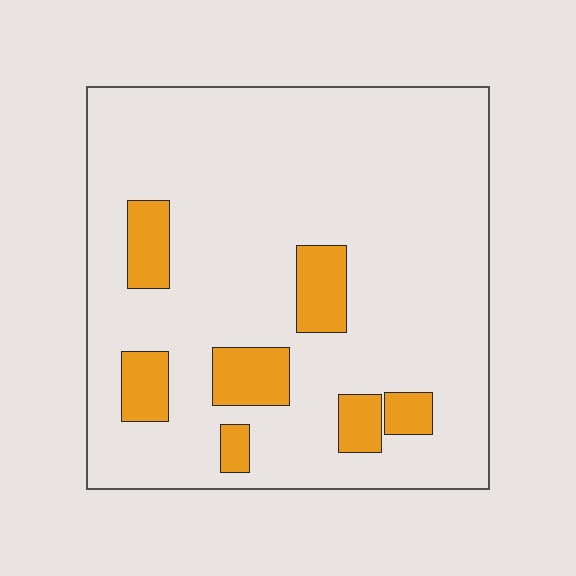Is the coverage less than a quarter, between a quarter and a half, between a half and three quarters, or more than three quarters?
Less than a quarter.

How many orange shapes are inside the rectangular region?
7.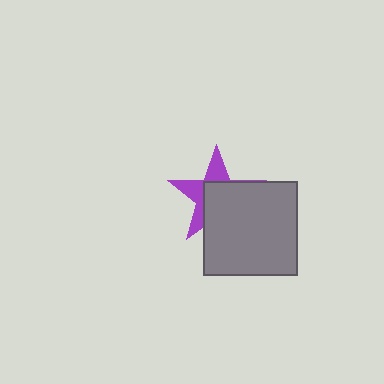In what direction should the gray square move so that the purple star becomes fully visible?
The gray square should move toward the lower-right. That is the shortest direction to clear the overlap and leave the purple star fully visible.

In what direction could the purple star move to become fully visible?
The purple star could move toward the upper-left. That would shift it out from behind the gray square entirely.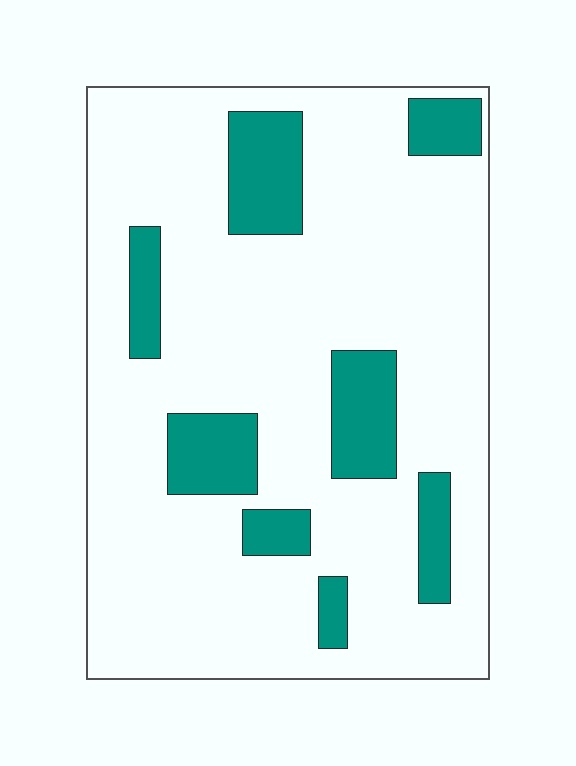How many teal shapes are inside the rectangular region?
8.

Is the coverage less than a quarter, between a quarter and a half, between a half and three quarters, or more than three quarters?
Less than a quarter.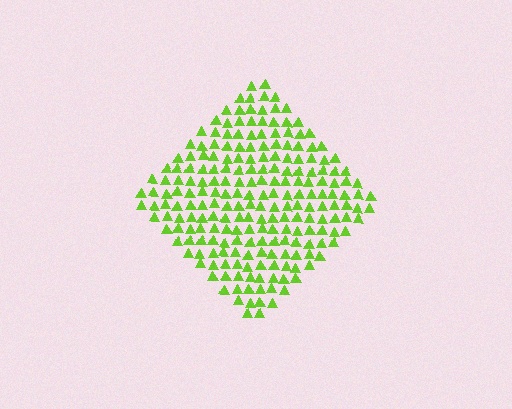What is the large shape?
The large shape is a diamond.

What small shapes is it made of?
It is made of small triangles.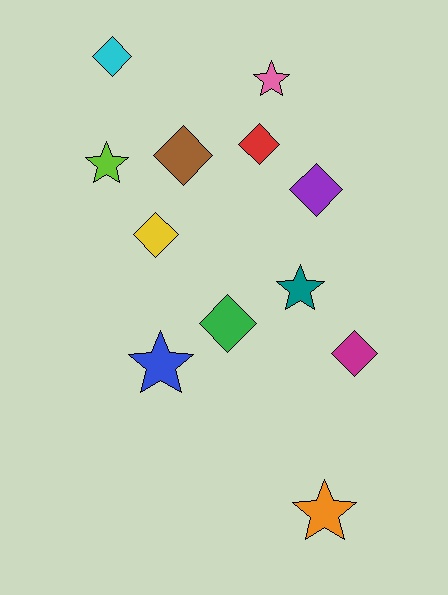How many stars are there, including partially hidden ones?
There are 5 stars.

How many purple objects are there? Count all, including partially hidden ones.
There is 1 purple object.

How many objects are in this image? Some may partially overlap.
There are 12 objects.